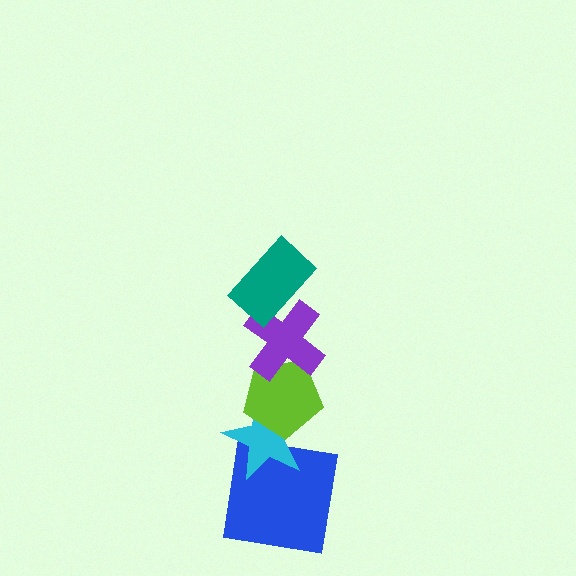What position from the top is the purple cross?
The purple cross is 2nd from the top.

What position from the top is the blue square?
The blue square is 5th from the top.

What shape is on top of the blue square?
The cyan star is on top of the blue square.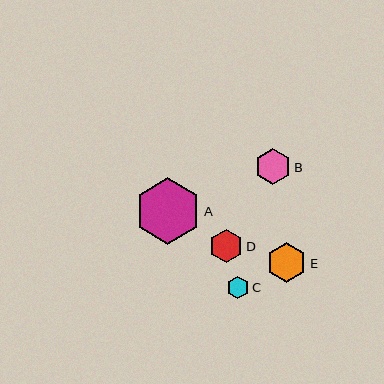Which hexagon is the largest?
Hexagon A is the largest with a size of approximately 67 pixels.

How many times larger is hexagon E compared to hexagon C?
Hexagon E is approximately 1.8 times the size of hexagon C.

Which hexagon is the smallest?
Hexagon C is the smallest with a size of approximately 23 pixels.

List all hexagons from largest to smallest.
From largest to smallest: A, E, B, D, C.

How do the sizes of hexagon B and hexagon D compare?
Hexagon B and hexagon D are approximately the same size.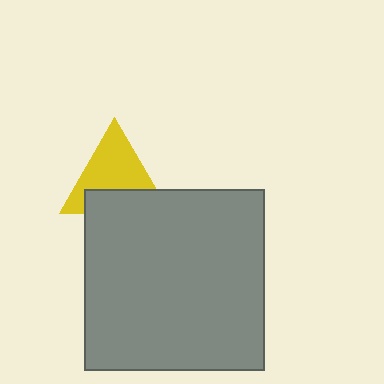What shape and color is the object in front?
The object in front is a gray square.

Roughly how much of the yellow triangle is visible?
About half of it is visible (roughly 64%).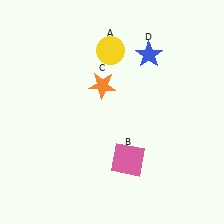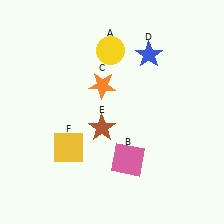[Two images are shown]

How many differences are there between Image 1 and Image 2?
There are 2 differences between the two images.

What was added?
A brown star (E), a yellow square (F) were added in Image 2.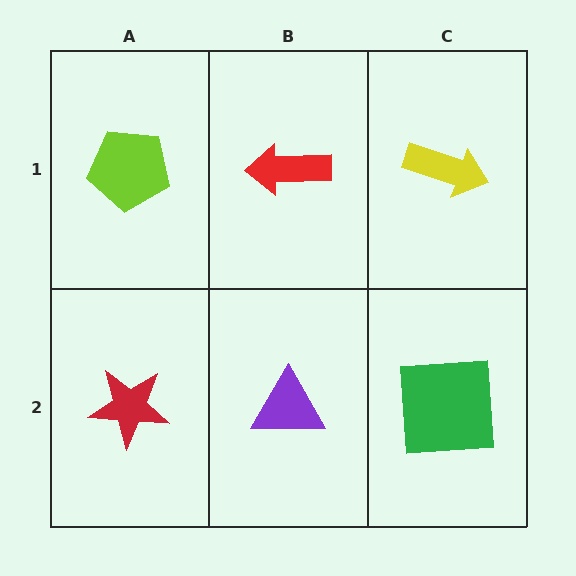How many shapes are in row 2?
3 shapes.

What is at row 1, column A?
A lime pentagon.